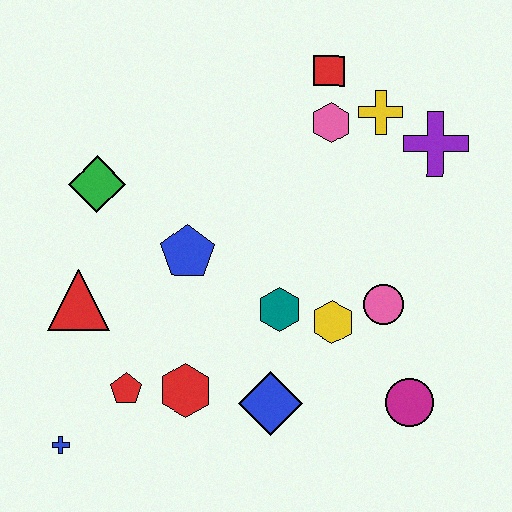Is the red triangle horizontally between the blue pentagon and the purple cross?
No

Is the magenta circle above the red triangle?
No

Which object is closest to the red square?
The pink hexagon is closest to the red square.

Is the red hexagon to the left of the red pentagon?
No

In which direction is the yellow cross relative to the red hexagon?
The yellow cross is above the red hexagon.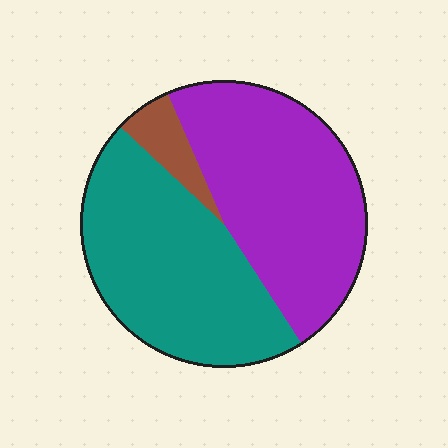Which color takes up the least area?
Brown, at roughly 5%.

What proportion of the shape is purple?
Purple takes up about one half (1/2) of the shape.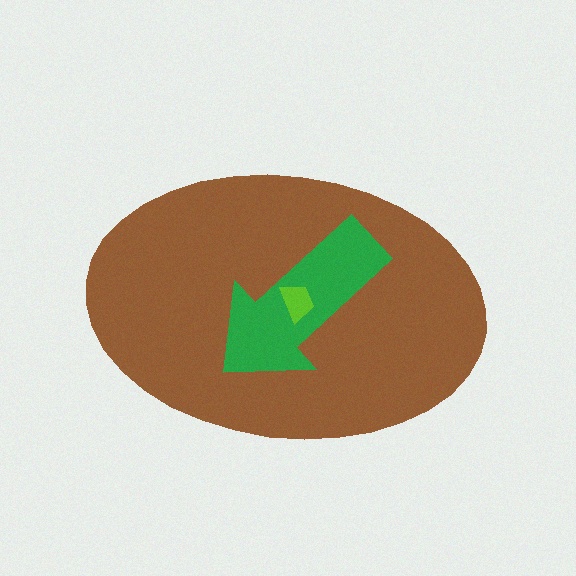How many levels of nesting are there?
3.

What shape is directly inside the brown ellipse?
The green arrow.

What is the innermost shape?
The lime trapezoid.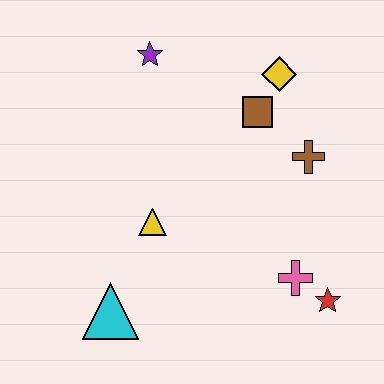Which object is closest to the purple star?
The brown square is closest to the purple star.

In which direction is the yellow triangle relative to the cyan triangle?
The yellow triangle is above the cyan triangle.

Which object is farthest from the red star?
The purple star is farthest from the red star.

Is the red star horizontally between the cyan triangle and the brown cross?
No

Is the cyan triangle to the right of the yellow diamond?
No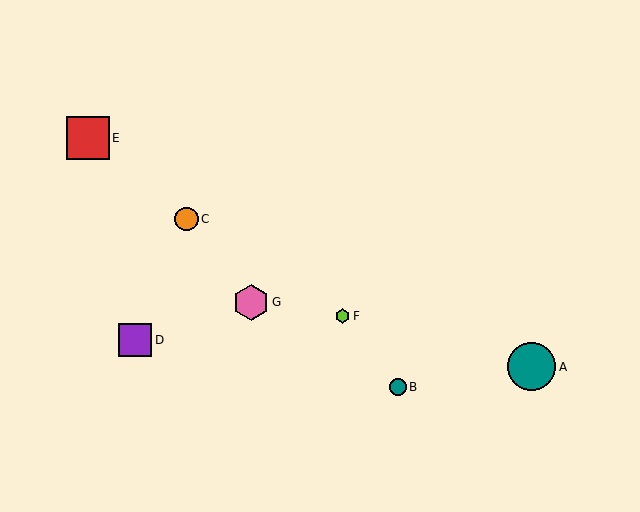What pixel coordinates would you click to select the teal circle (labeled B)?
Click at (398, 387) to select the teal circle B.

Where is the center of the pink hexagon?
The center of the pink hexagon is at (251, 302).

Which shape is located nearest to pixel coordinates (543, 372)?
The teal circle (labeled A) at (532, 367) is nearest to that location.